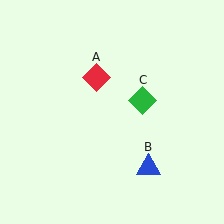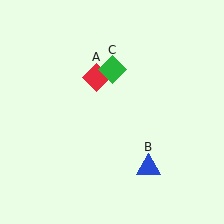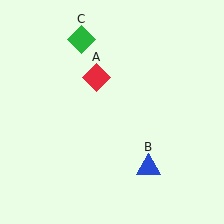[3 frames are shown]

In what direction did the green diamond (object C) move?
The green diamond (object C) moved up and to the left.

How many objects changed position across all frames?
1 object changed position: green diamond (object C).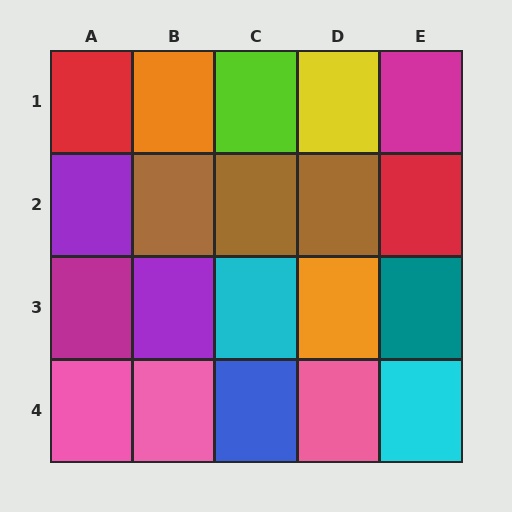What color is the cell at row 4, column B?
Pink.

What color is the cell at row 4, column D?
Pink.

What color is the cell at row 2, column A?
Purple.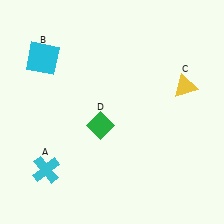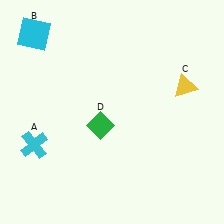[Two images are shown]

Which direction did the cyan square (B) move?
The cyan square (B) moved up.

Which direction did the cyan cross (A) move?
The cyan cross (A) moved up.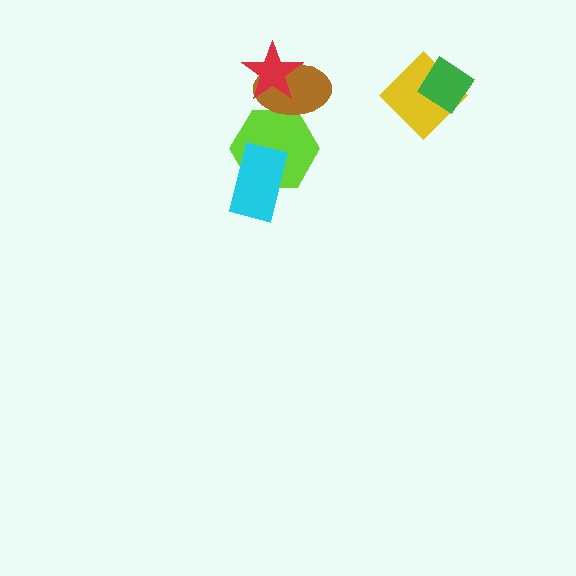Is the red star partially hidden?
No, no other shape covers it.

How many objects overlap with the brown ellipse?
2 objects overlap with the brown ellipse.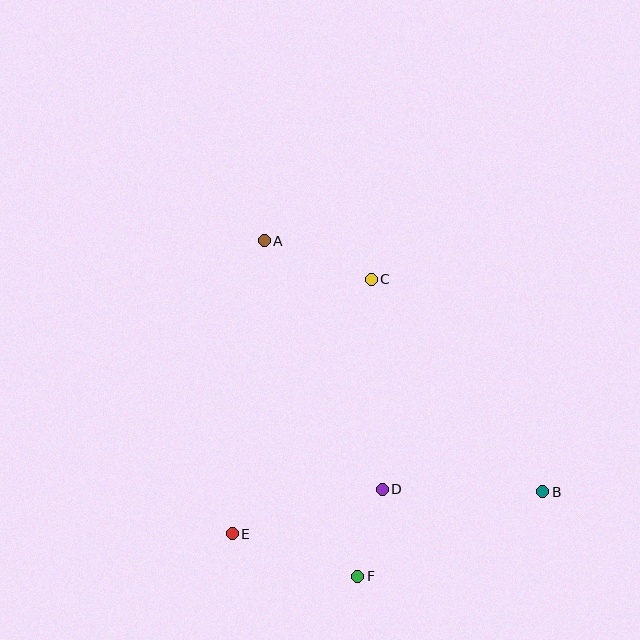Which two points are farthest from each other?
Points A and B are farthest from each other.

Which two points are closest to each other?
Points D and F are closest to each other.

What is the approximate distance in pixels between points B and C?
The distance between B and C is approximately 273 pixels.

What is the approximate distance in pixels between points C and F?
The distance between C and F is approximately 297 pixels.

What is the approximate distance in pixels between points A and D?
The distance between A and D is approximately 275 pixels.